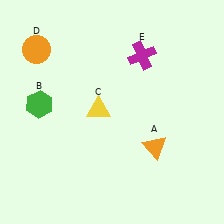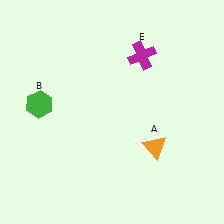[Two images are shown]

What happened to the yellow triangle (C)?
The yellow triangle (C) was removed in Image 2. It was in the top-left area of Image 1.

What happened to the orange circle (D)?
The orange circle (D) was removed in Image 2. It was in the top-left area of Image 1.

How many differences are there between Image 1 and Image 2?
There are 2 differences between the two images.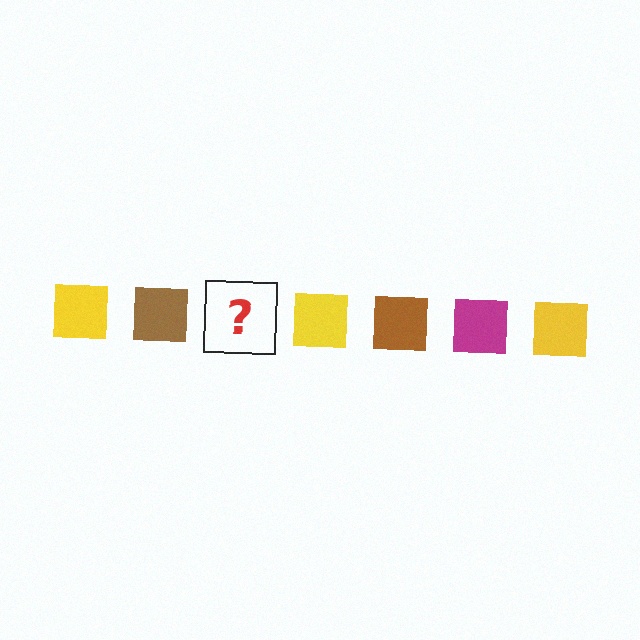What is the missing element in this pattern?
The missing element is a magenta square.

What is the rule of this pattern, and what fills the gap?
The rule is that the pattern cycles through yellow, brown, magenta squares. The gap should be filled with a magenta square.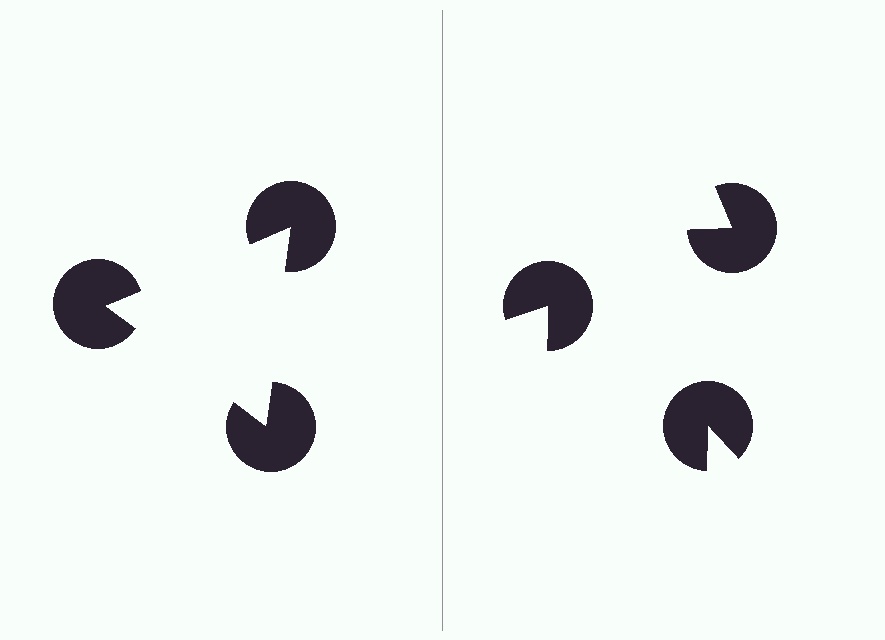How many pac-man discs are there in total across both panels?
6 — 3 on each side.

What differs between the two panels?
The pac-man discs are positioned identically on both sides; only the wedge orientations differ. On the left they align to a triangle; on the right they are misaligned.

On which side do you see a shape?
An illusory triangle appears on the left side. On the right side the wedge cuts are rotated, so no coherent shape forms.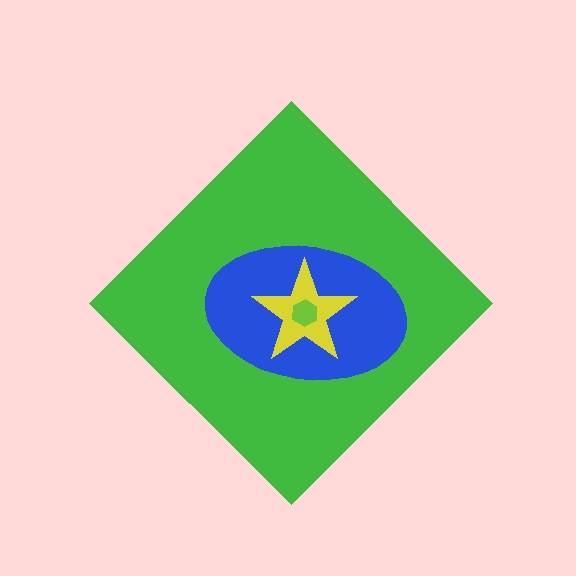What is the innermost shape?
The lime hexagon.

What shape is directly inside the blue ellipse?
The yellow star.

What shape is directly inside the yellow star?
The lime hexagon.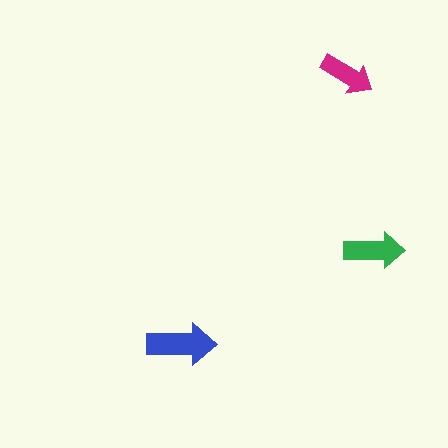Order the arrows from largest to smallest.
the blue one, the green one, the magenta one.